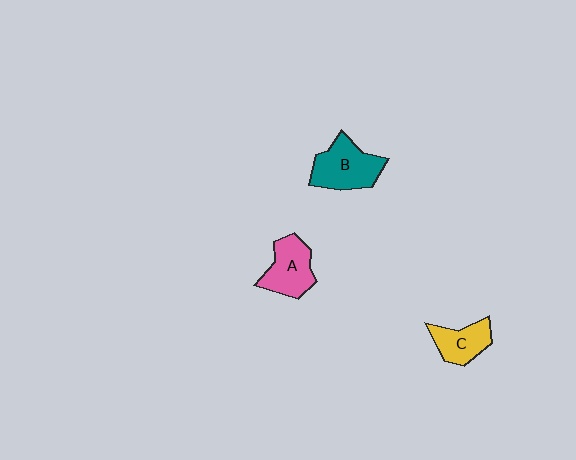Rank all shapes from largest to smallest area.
From largest to smallest: B (teal), A (pink), C (yellow).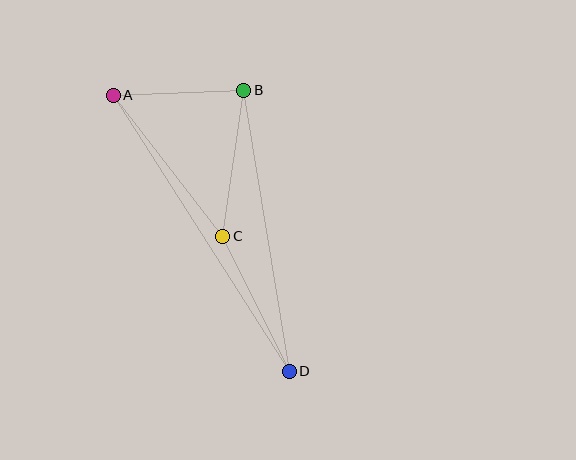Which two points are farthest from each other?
Points A and D are farthest from each other.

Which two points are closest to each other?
Points A and B are closest to each other.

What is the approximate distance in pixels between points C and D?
The distance between C and D is approximately 150 pixels.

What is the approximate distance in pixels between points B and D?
The distance between B and D is approximately 285 pixels.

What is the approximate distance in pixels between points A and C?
The distance between A and C is approximately 179 pixels.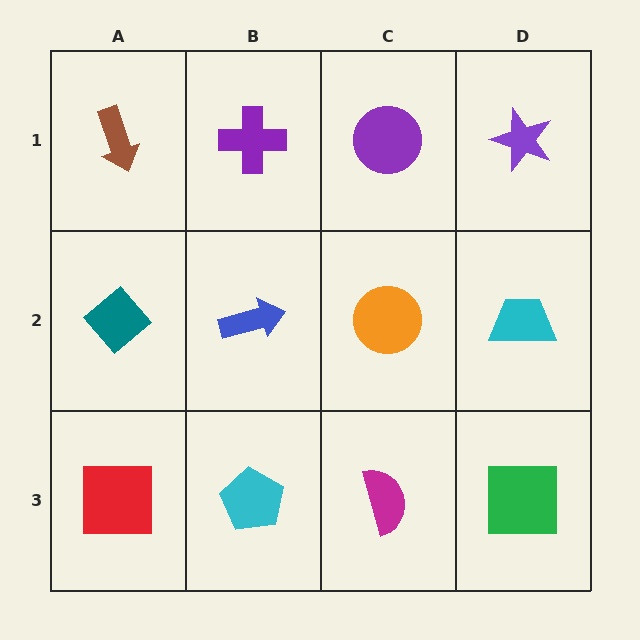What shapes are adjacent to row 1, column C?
An orange circle (row 2, column C), a purple cross (row 1, column B), a purple star (row 1, column D).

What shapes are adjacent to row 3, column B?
A blue arrow (row 2, column B), a red square (row 3, column A), a magenta semicircle (row 3, column C).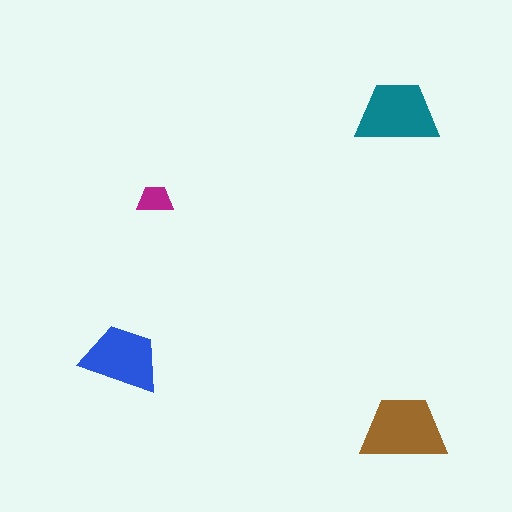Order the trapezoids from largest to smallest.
the brown one, the teal one, the blue one, the magenta one.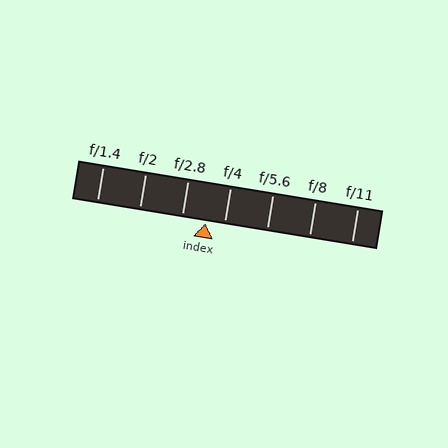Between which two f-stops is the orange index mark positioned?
The index mark is between f/2.8 and f/4.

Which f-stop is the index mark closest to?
The index mark is closest to f/4.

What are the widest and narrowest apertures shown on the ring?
The widest aperture shown is f/1.4 and the narrowest is f/11.